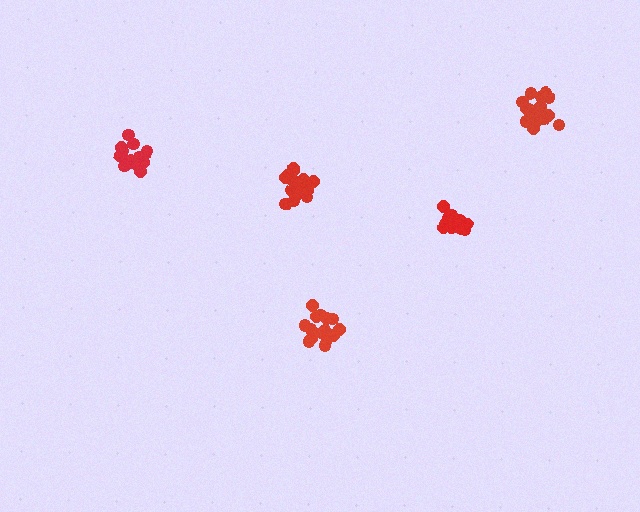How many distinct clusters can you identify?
There are 5 distinct clusters.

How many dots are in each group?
Group 1: 16 dots, Group 2: 16 dots, Group 3: 19 dots, Group 4: 15 dots, Group 5: 18 dots (84 total).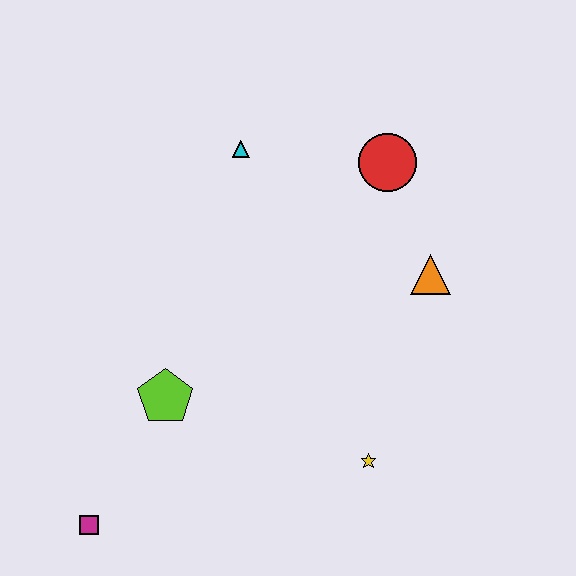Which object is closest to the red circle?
The orange triangle is closest to the red circle.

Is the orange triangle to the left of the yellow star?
No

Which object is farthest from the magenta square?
The red circle is farthest from the magenta square.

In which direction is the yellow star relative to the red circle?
The yellow star is below the red circle.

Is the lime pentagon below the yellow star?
No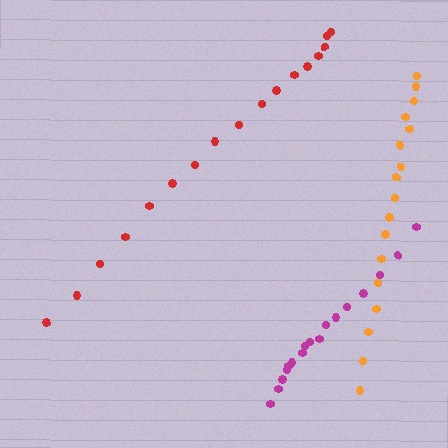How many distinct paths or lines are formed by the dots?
There are 3 distinct paths.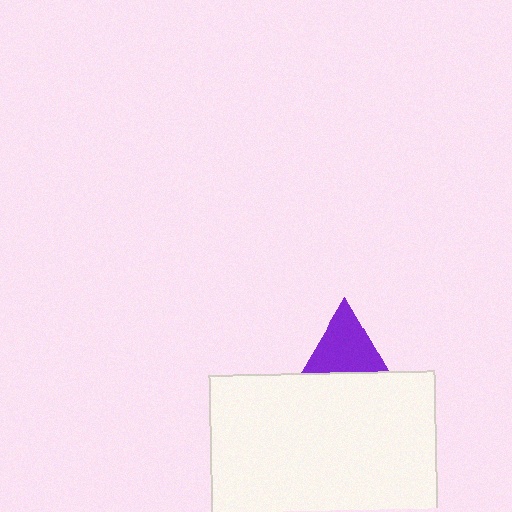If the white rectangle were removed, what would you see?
You would see the complete purple triangle.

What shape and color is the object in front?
The object in front is a white rectangle.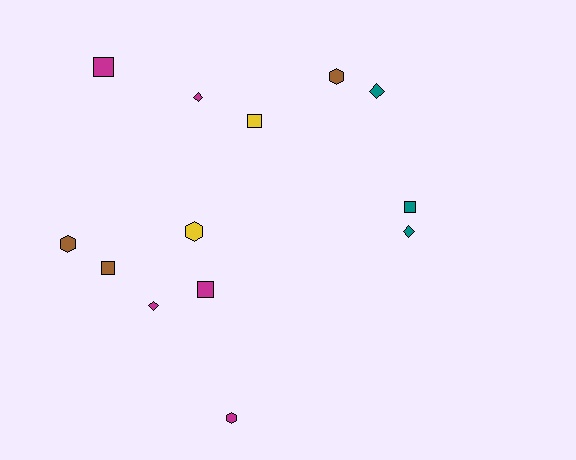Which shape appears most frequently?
Square, with 5 objects.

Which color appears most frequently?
Magenta, with 5 objects.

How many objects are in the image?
There are 13 objects.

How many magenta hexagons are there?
There is 1 magenta hexagon.